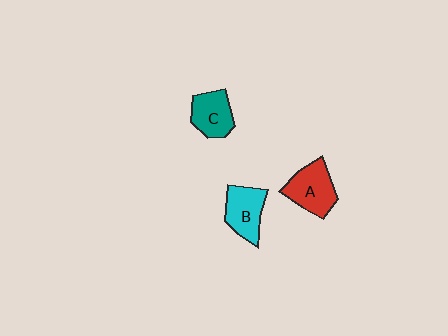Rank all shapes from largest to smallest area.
From largest to smallest: A (red), B (cyan), C (teal).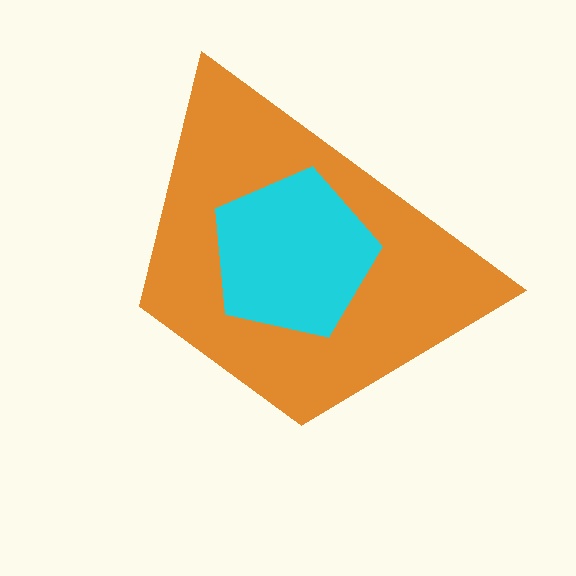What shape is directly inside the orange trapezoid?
The cyan pentagon.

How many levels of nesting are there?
2.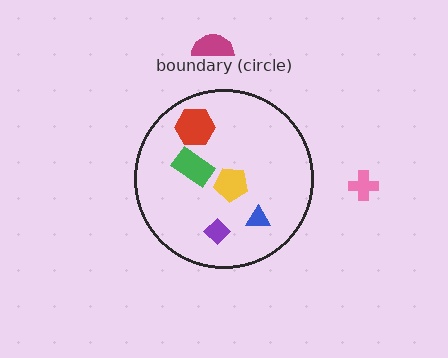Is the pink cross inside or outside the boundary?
Outside.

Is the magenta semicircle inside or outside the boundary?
Outside.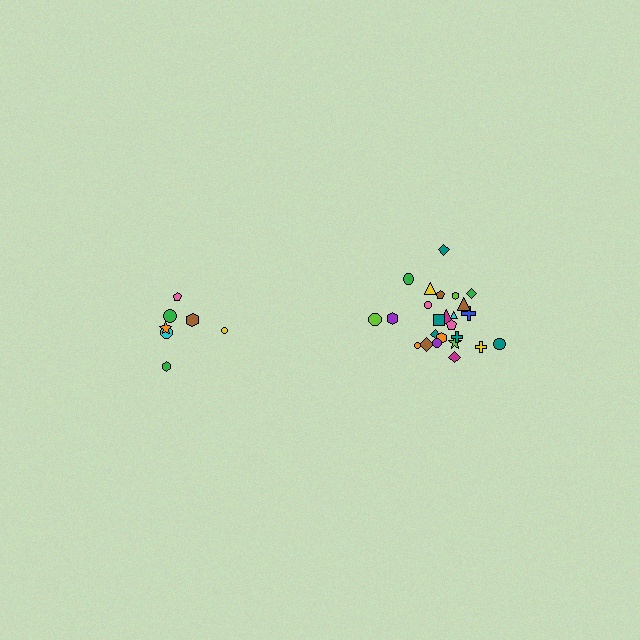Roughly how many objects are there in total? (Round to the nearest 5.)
Roughly 30 objects in total.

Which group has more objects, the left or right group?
The right group.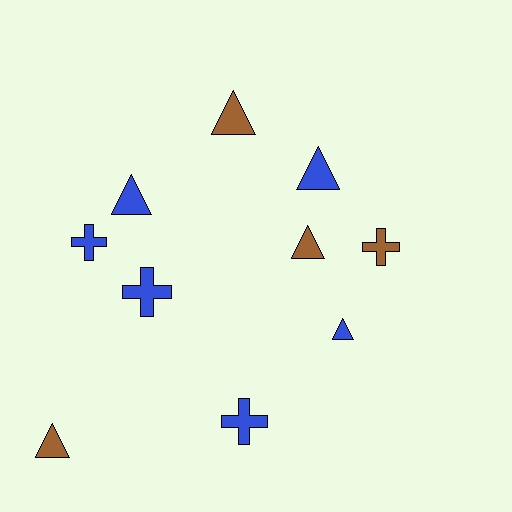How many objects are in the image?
There are 10 objects.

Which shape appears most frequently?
Triangle, with 6 objects.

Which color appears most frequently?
Blue, with 6 objects.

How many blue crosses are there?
There are 3 blue crosses.